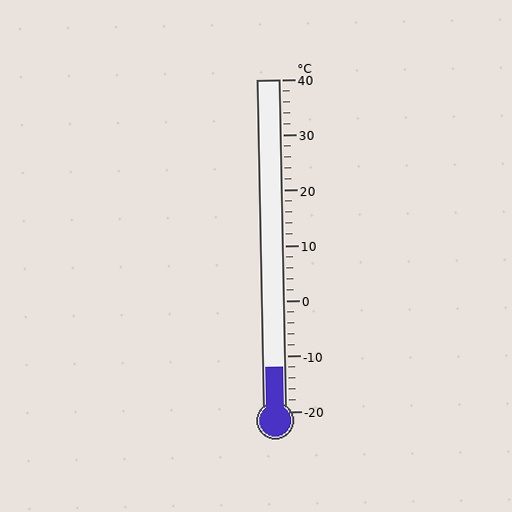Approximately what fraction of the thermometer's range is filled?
The thermometer is filled to approximately 15% of its range.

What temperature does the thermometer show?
The thermometer shows approximately -12°C.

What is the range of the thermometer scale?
The thermometer scale ranges from -20°C to 40°C.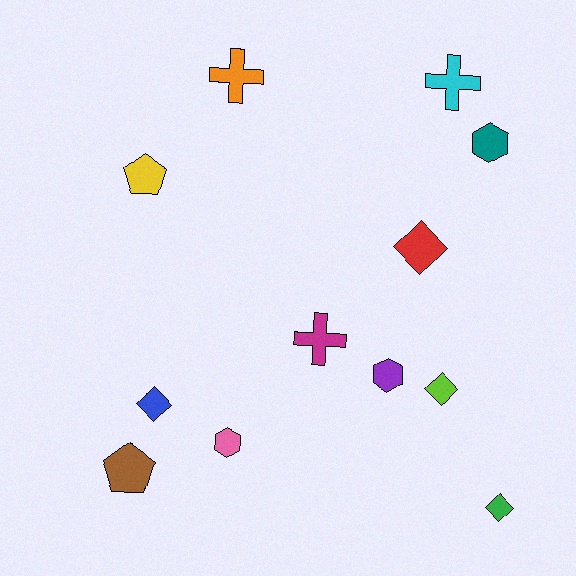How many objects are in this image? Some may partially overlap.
There are 12 objects.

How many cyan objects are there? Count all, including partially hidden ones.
There is 1 cyan object.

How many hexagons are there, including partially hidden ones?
There are 3 hexagons.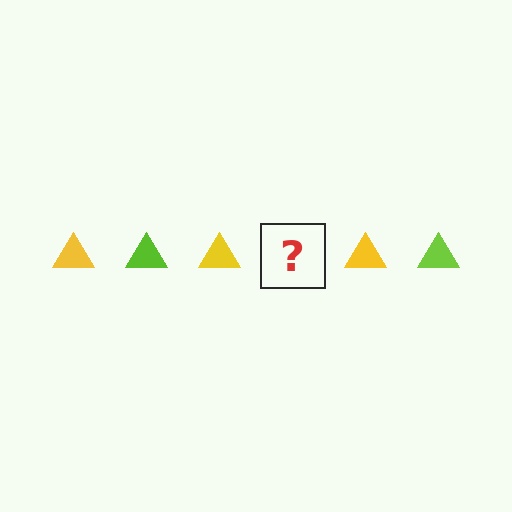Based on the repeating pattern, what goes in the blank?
The blank should be a lime triangle.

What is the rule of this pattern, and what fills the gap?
The rule is that the pattern cycles through yellow, lime triangles. The gap should be filled with a lime triangle.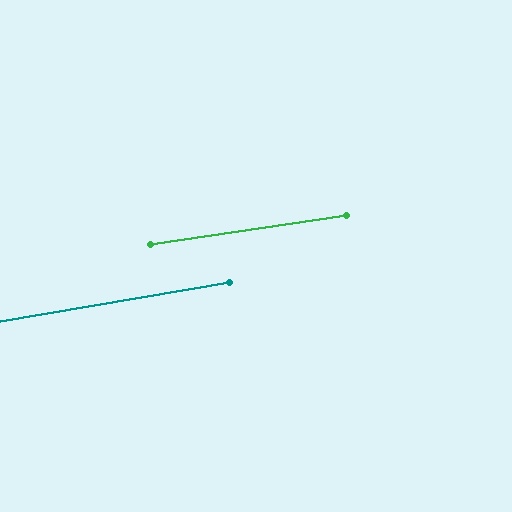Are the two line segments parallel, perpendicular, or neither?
Parallel — their directions differ by only 1.1°.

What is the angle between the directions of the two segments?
Approximately 1 degree.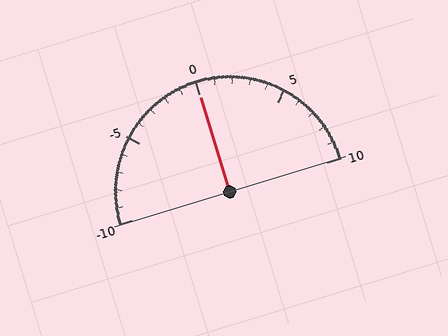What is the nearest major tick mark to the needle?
The nearest major tick mark is 0.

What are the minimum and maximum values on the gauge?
The gauge ranges from -10 to 10.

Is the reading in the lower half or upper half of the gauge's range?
The reading is in the upper half of the range (-10 to 10).